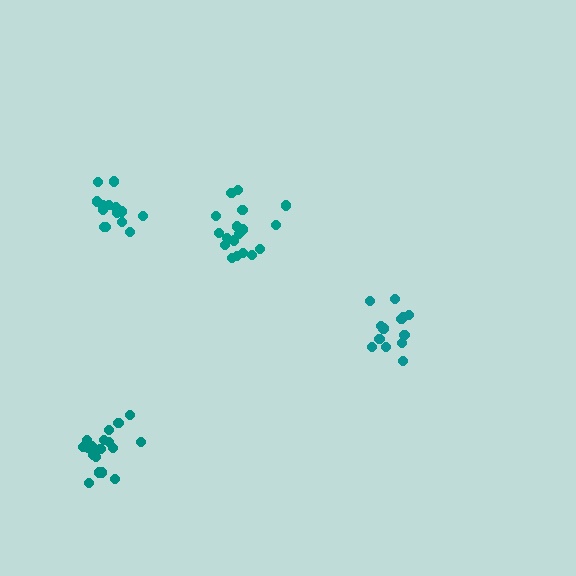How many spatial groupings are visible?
There are 4 spatial groupings.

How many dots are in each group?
Group 1: 18 dots, Group 2: 13 dots, Group 3: 14 dots, Group 4: 18 dots (63 total).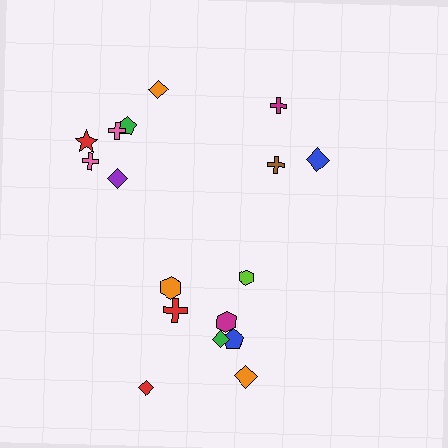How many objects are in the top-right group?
There are 3 objects.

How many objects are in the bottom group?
There are 8 objects.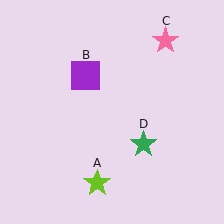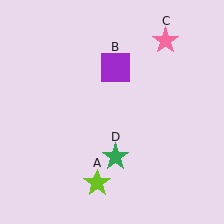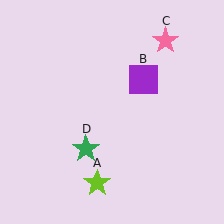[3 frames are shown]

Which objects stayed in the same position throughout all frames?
Lime star (object A) and pink star (object C) remained stationary.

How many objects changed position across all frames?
2 objects changed position: purple square (object B), green star (object D).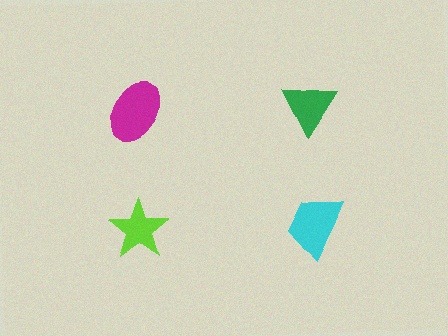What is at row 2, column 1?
A lime star.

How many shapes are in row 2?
2 shapes.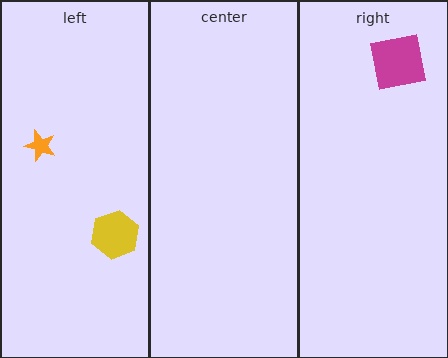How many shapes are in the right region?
1.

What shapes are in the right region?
The magenta square.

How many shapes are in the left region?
2.